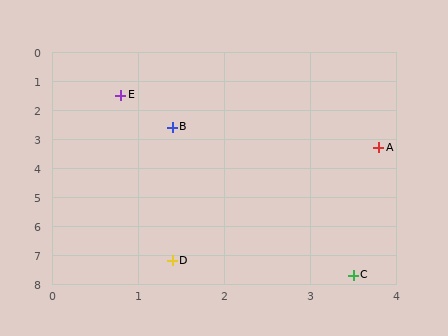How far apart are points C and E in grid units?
Points C and E are about 6.8 grid units apart.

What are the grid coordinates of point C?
Point C is at approximately (3.5, 7.7).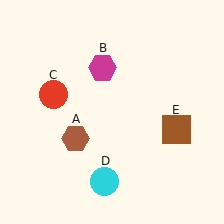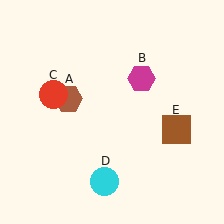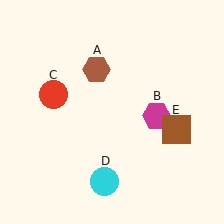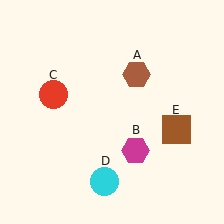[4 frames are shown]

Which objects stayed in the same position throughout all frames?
Red circle (object C) and cyan circle (object D) and brown square (object E) remained stationary.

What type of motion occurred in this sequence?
The brown hexagon (object A), magenta hexagon (object B) rotated clockwise around the center of the scene.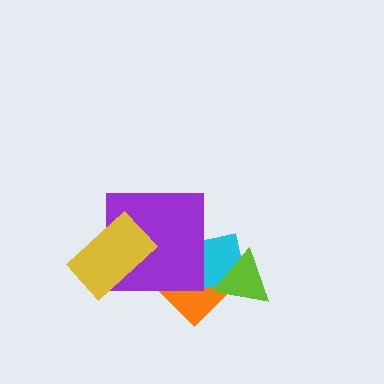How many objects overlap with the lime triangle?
2 objects overlap with the lime triangle.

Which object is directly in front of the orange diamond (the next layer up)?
The cyan square is directly in front of the orange diamond.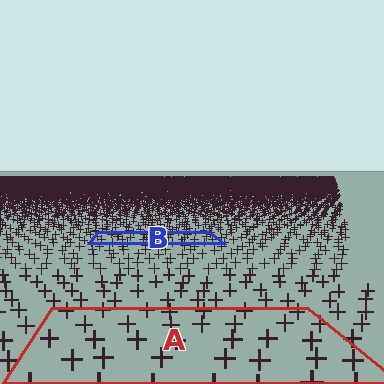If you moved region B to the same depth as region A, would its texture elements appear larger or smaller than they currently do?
They would appear larger. At a closer depth, the same texture elements are projected at a bigger on-screen size.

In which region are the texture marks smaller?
The texture marks are smaller in region B, because it is farther away.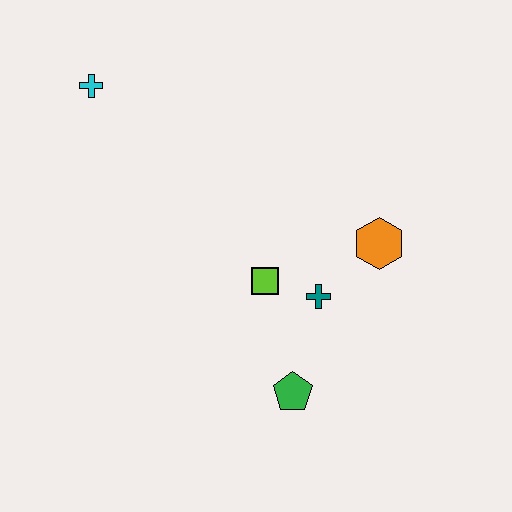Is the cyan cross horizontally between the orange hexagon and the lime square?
No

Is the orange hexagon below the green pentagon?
No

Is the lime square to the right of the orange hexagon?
No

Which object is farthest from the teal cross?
The cyan cross is farthest from the teal cross.